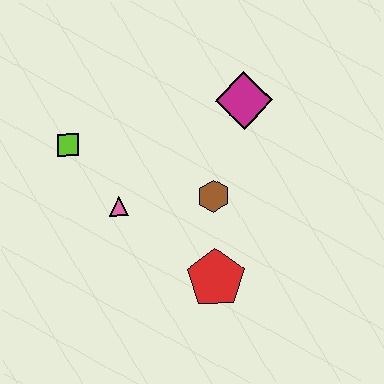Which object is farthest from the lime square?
The red pentagon is farthest from the lime square.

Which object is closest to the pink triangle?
The lime square is closest to the pink triangle.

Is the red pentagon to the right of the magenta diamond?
No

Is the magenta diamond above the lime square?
Yes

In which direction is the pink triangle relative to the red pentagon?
The pink triangle is to the left of the red pentagon.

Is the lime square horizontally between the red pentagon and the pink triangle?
No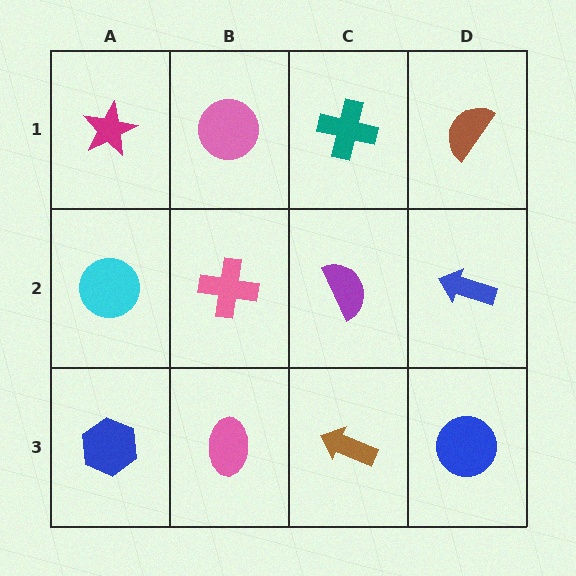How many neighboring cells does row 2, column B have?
4.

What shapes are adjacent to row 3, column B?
A pink cross (row 2, column B), a blue hexagon (row 3, column A), a brown arrow (row 3, column C).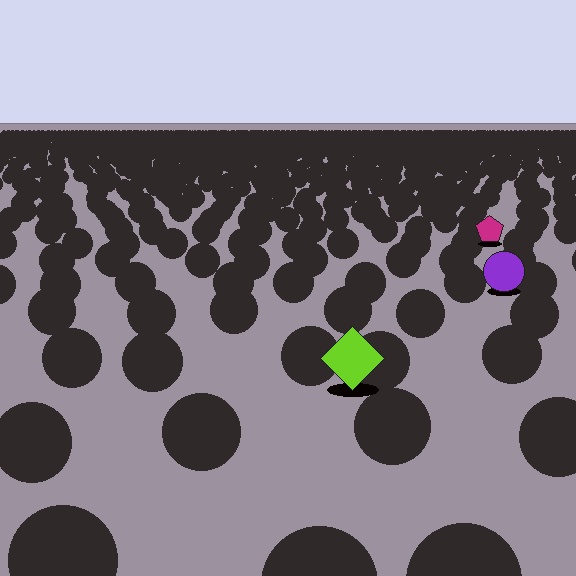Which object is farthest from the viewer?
The magenta pentagon is farthest from the viewer. It appears smaller and the ground texture around it is denser.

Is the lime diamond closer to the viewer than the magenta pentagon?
Yes. The lime diamond is closer — you can tell from the texture gradient: the ground texture is coarser near it.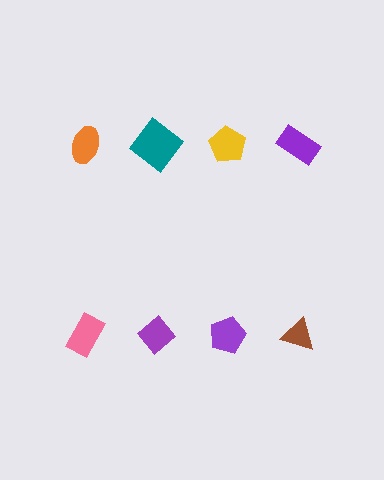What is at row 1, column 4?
A purple rectangle.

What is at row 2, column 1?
A pink rectangle.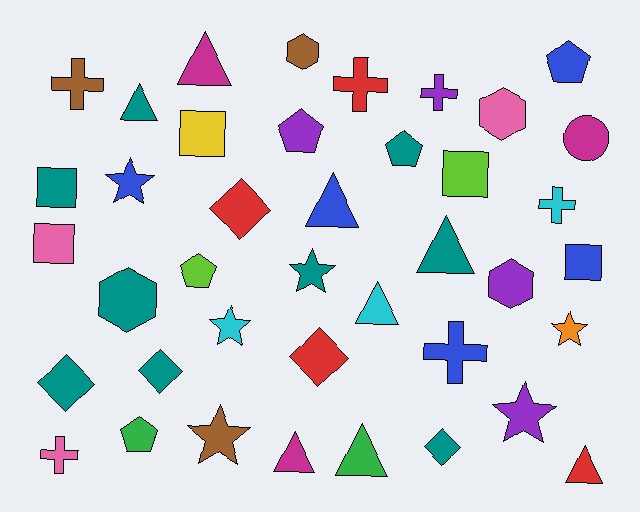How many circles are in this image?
There is 1 circle.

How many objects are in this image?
There are 40 objects.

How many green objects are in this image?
There are 2 green objects.